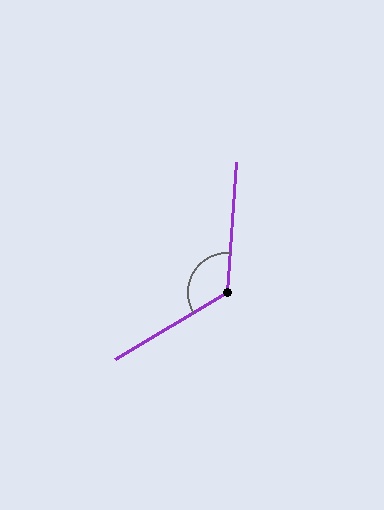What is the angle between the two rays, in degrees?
Approximately 125 degrees.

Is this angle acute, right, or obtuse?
It is obtuse.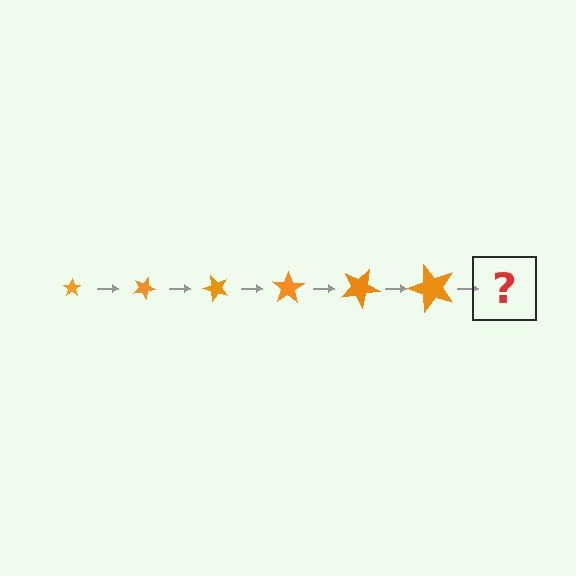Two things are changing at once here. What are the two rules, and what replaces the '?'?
The two rules are that the star grows larger each step and it rotates 25 degrees each step. The '?' should be a star, larger than the previous one and rotated 150 degrees from the start.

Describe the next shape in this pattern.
It should be a star, larger than the previous one and rotated 150 degrees from the start.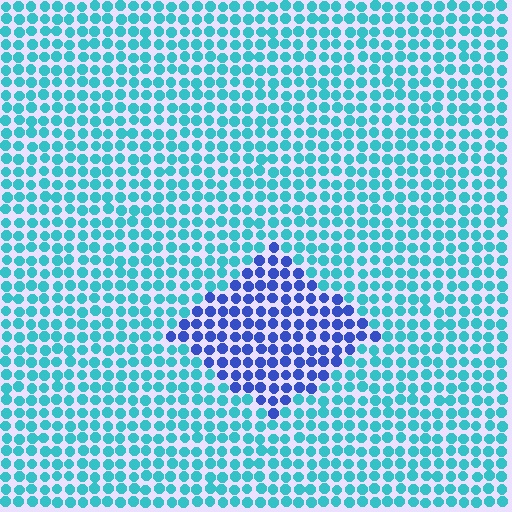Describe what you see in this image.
The image is filled with small cyan elements in a uniform arrangement. A diamond-shaped region is visible where the elements are tinted to a slightly different hue, forming a subtle color boundary.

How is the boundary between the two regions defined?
The boundary is defined purely by a slight shift in hue (about 48 degrees). Spacing, size, and orientation are identical on both sides.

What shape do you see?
I see a diamond.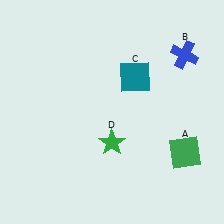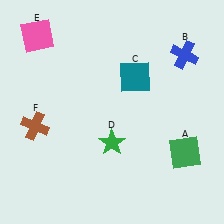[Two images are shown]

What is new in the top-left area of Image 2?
A pink square (E) was added in the top-left area of Image 2.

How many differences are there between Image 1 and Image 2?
There are 2 differences between the two images.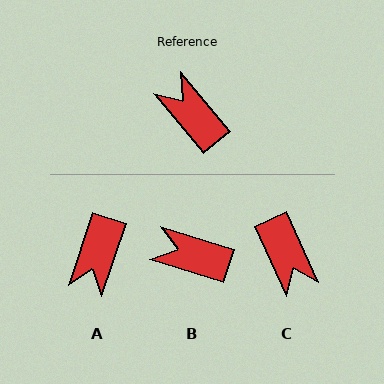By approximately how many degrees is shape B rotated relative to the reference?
Approximately 32 degrees counter-clockwise.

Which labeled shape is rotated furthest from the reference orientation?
C, about 164 degrees away.